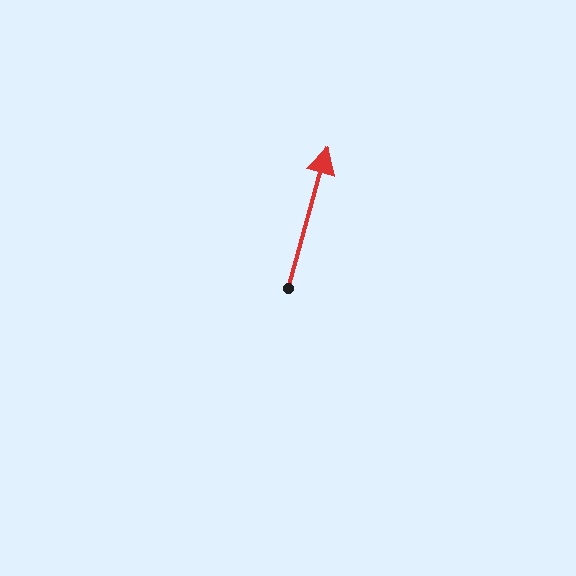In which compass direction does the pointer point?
North.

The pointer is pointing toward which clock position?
Roughly 1 o'clock.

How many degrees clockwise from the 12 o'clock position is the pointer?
Approximately 16 degrees.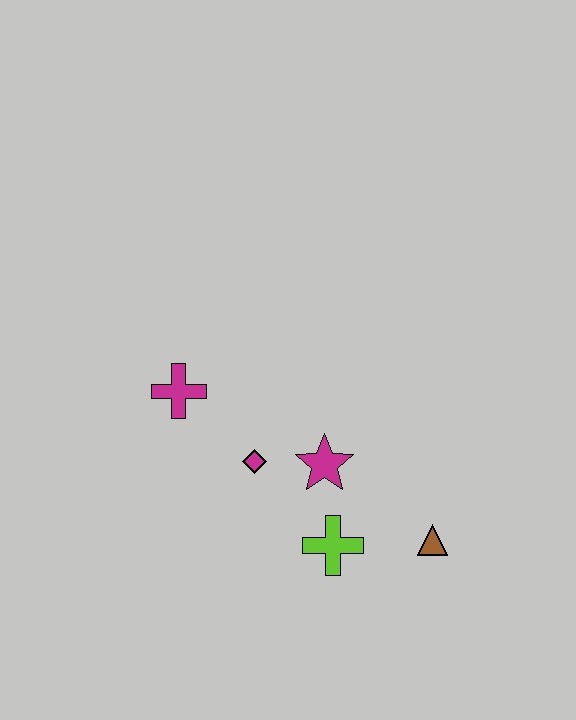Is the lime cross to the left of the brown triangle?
Yes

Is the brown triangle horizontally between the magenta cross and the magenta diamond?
No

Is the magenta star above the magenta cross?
No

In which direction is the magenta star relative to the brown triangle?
The magenta star is to the left of the brown triangle.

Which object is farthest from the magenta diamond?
The brown triangle is farthest from the magenta diamond.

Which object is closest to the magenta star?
The magenta diamond is closest to the magenta star.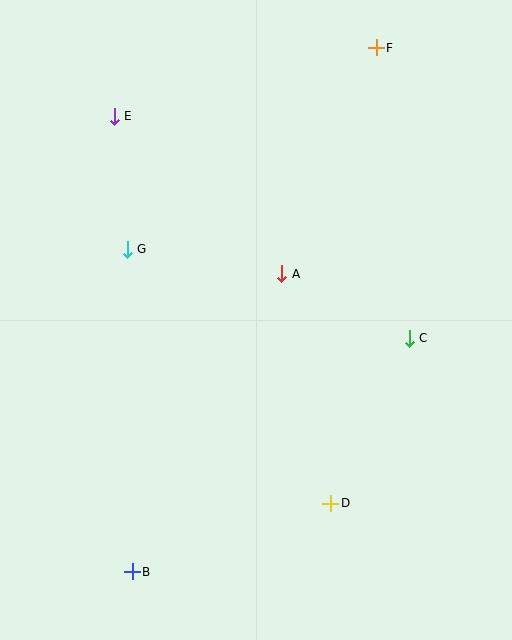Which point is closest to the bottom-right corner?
Point D is closest to the bottom-right corner.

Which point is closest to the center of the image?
Point A at (282, 274) is closest to the center.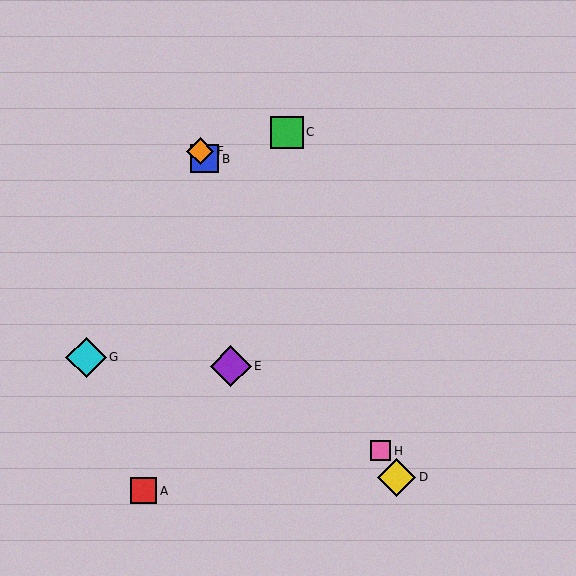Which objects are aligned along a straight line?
Objects B, D, F, H are aligned along a straight line.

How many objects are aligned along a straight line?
4 objects (B, D, F, H) are aligned along a straight line.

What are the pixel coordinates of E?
Object E is at (231, 366).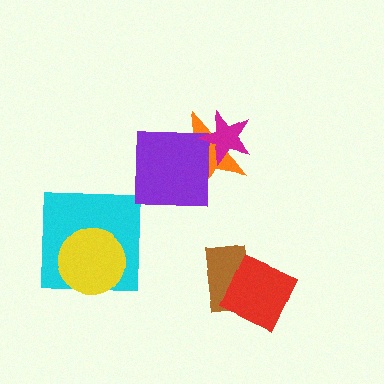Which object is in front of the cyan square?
The yellow circle is in front of the cyan square.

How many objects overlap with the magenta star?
1 object overlaps with the magenta star.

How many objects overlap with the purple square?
1 object overlaps with the purple square.